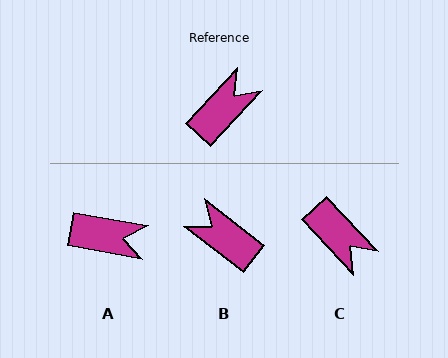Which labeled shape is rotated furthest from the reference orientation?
B, about 95 degrees away.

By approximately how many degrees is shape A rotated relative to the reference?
Approximately 58 degrees clockwise.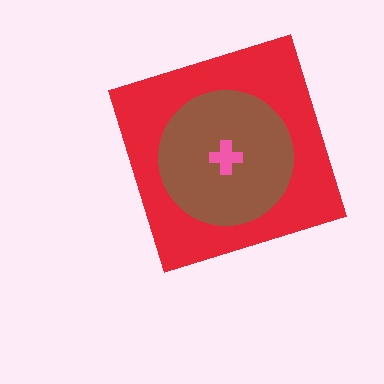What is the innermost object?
The pink cross.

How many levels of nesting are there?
3.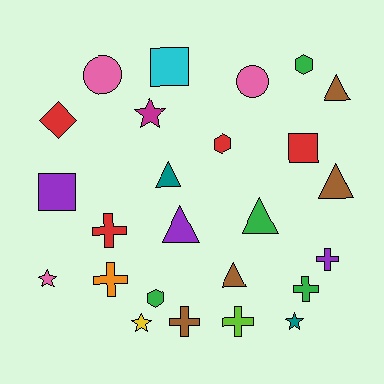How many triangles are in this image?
There are 6 triangles.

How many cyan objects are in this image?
There is 1 cyan object.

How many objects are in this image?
There are 25 objects.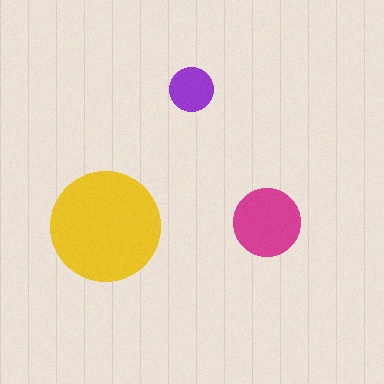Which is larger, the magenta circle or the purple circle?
The magenta one.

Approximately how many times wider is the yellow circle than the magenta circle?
About 1.5 times wider.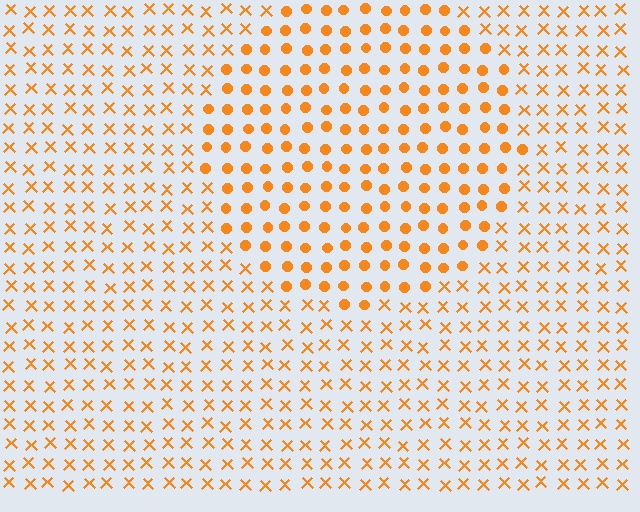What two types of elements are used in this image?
The image uses circles inside the circle region and X marks outside it.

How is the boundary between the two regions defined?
The boundary is defined by a change in element shape: circles inside vs. X marks outside. All elements share the same color and spacing.